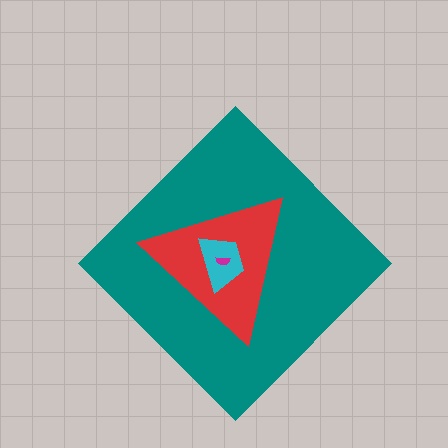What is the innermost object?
The magenta semicircle.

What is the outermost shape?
The teal diamond.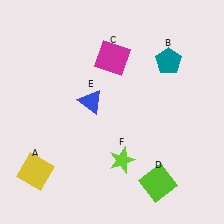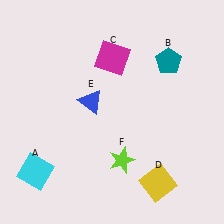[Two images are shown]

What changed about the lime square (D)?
In Image 1, D is lime. In Image 2, it changed to yellow.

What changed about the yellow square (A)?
In Image 1, A is yellow. In Image 2, it changed to cyan.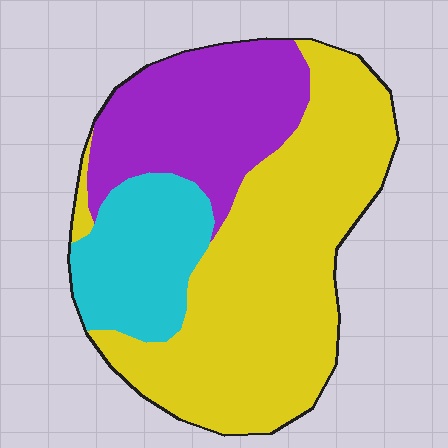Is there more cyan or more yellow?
Yellow.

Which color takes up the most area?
Yellow, at roughly 55%.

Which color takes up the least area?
Cyan, at roughly 20%.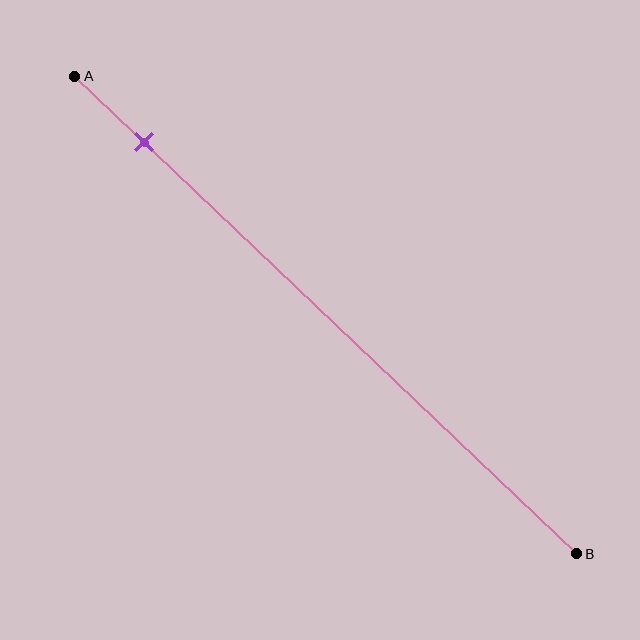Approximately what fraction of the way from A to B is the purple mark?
The purple mark is approximately 15% of the way from A to B.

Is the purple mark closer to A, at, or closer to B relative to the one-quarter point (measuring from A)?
The purple mark is closer to point A than the one-quarter point of segment AB.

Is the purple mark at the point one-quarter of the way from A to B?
No, the mark is at about 15% from A, not at the 25% one-quarter point.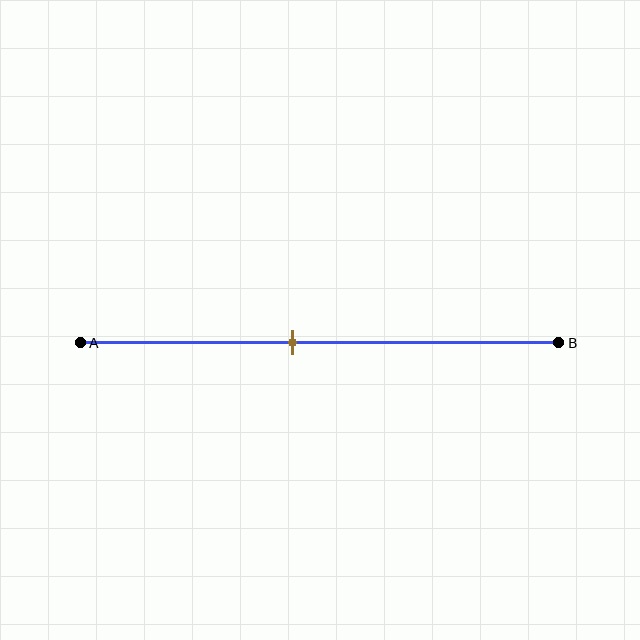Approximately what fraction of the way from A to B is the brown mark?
The brown mark is approximately 45% of the way from A to B.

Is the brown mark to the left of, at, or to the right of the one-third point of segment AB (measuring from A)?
The brown mark is to the right of the one-third point of segment AB.